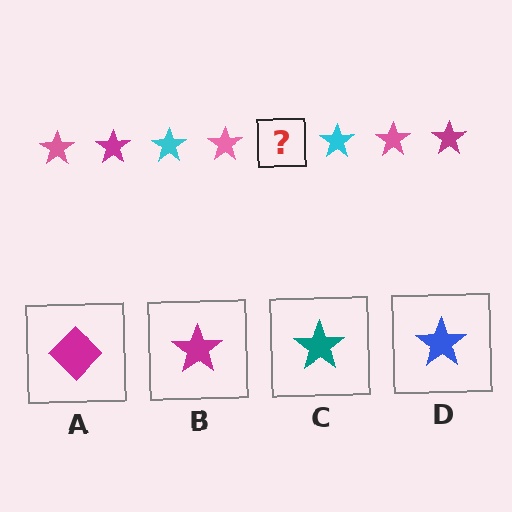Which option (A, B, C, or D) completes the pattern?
B.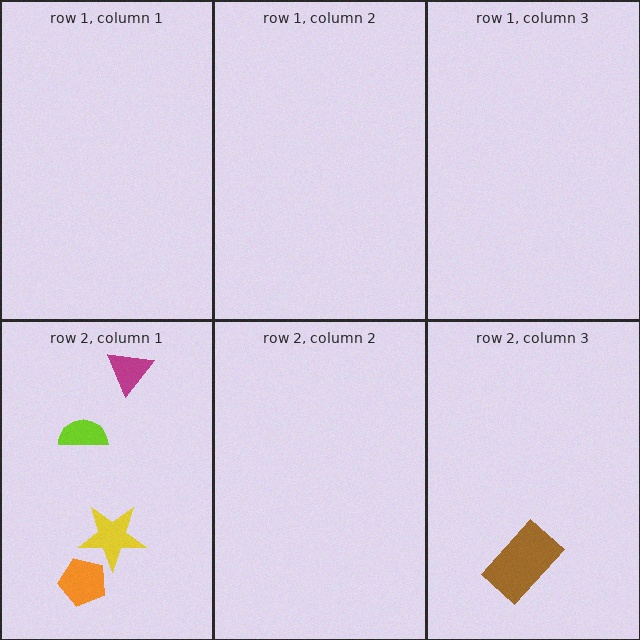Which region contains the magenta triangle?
The row 2, column 1 region.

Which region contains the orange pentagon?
The row 2, column 1 region.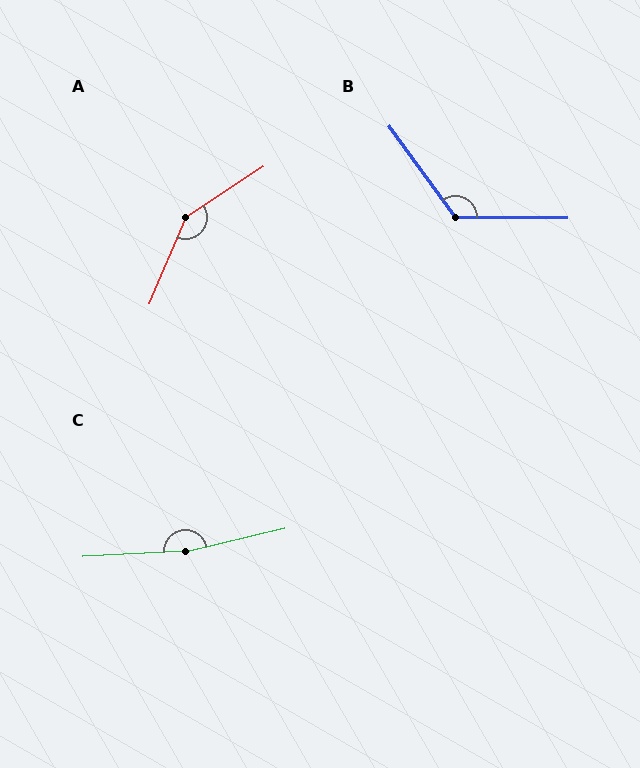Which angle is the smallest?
B, at approximately 126 degrees.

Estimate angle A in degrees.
Approximately 146 degrees.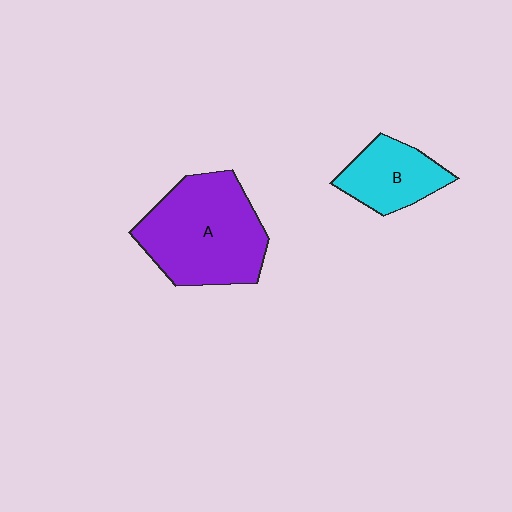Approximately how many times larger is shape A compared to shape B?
Approximately 2.0 times.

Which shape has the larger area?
Shape A (purple).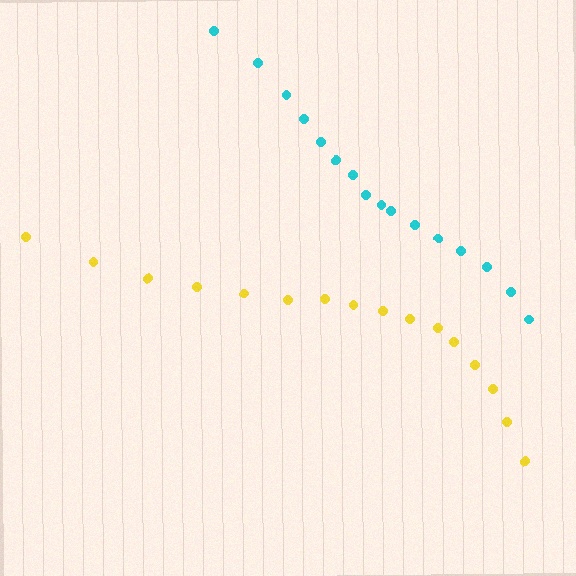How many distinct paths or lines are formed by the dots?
There are 2 distinct paths.